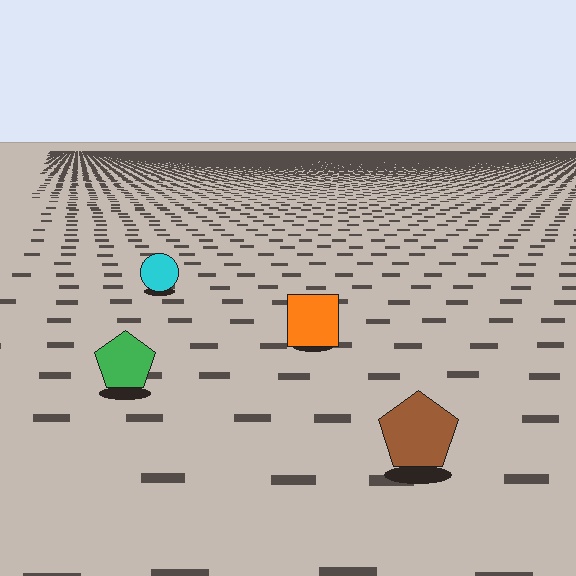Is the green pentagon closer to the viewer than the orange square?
Yes. The green pentagon is closer — you can tell from the texture gradient: the ground texture is coarser near it.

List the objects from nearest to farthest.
From nearest to farthest: the brown pentagon, the green pentagon, the orange square, the cyan circle.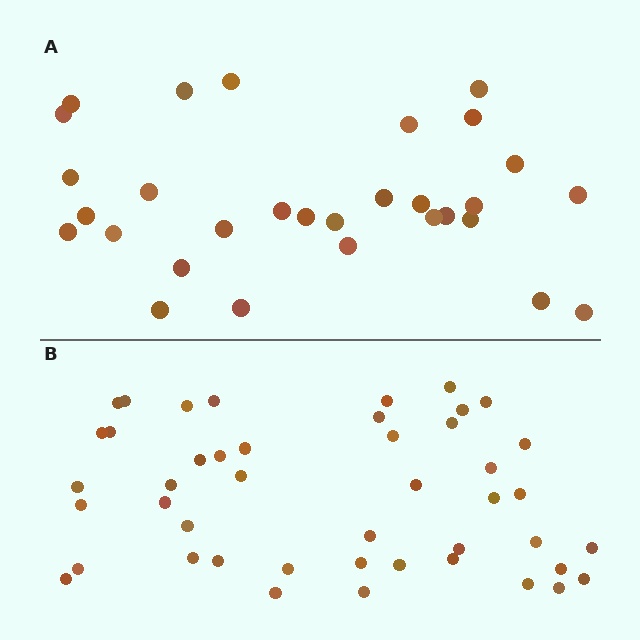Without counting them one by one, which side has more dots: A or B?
Region B (the bottom region) has more dots.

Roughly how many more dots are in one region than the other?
Region B has approximately 15 more dots than region A.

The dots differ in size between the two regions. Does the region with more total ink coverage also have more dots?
No. Region A has more total ink coverage because its dots are larger, but region B actually contains more individual dots. Total area can be misleading — the number of items is what matters here.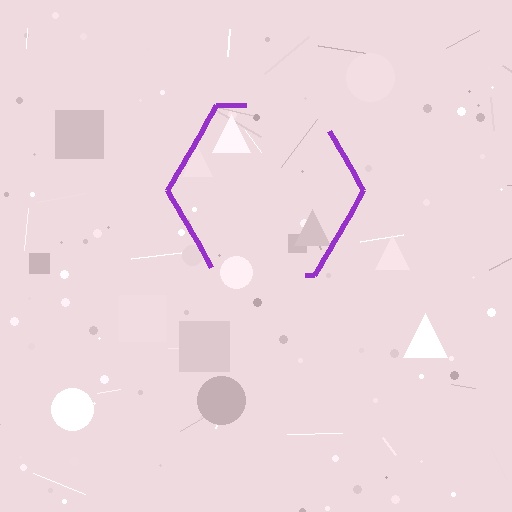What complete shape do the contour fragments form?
The contour fragments form a hexagon.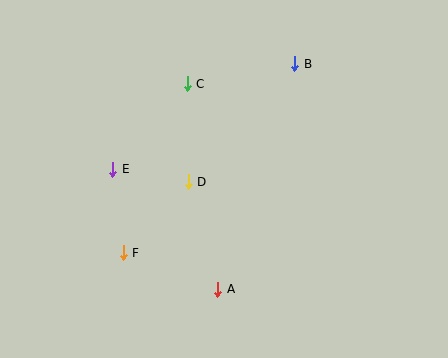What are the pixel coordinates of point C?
Point C is at (187, 84).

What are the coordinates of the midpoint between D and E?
The midpoint between D and E is at (151, 176).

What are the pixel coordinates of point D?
Point D is at (188, 182).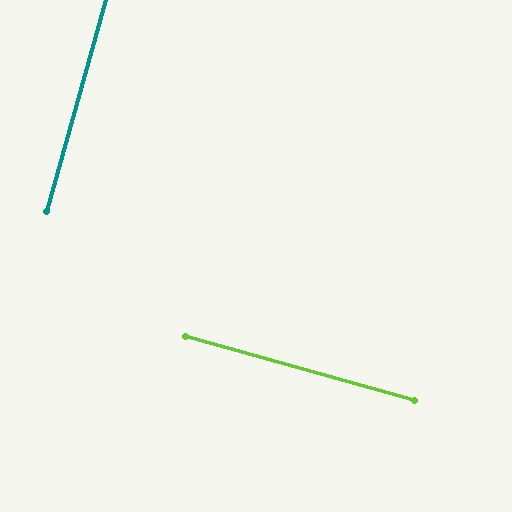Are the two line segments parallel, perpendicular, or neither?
Perpendicular — they meet at approximately 90°.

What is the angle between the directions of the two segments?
Approximately 90 degrees.